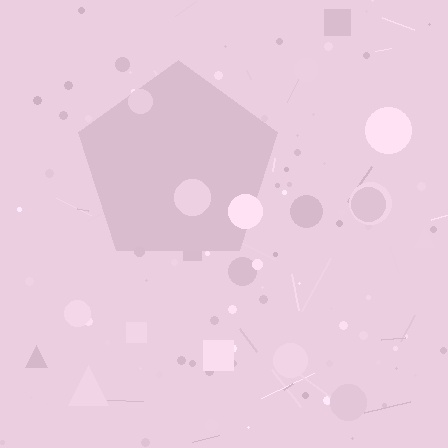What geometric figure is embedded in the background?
A pentagon is embedded in the background.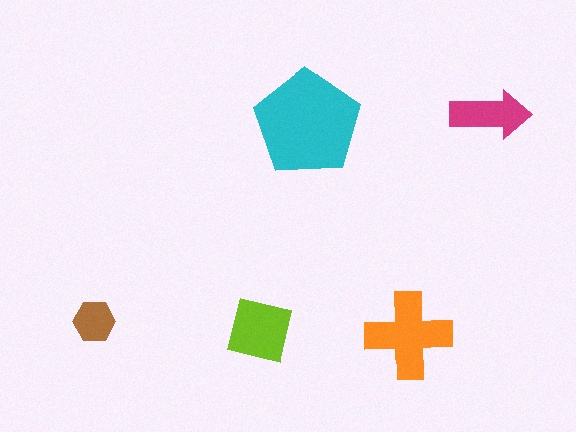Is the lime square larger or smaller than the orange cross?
Smaller.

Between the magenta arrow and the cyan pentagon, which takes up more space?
The cyan pentagon.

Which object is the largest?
The cyan pentagon.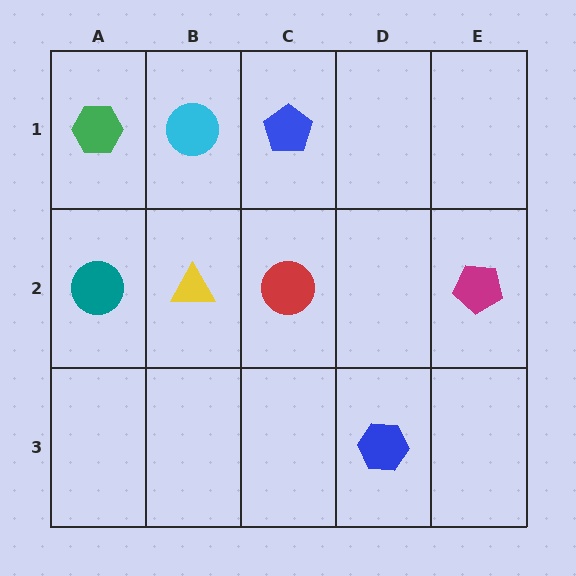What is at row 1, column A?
A green hexagon.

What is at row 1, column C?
A blue pentagon.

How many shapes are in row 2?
4 shapes.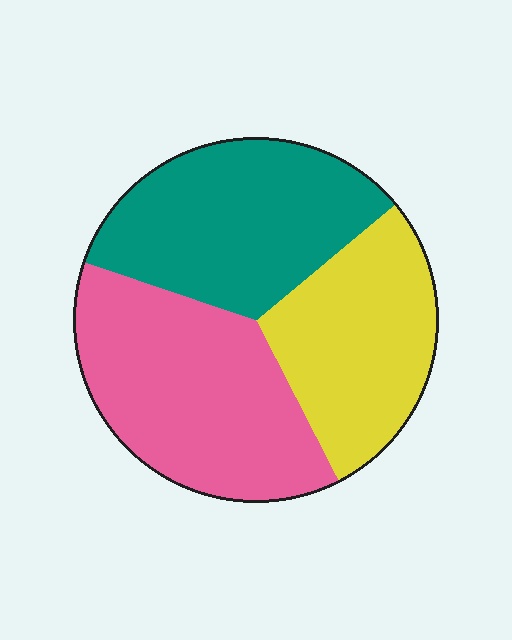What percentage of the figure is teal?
Teal takes up between a third and a half of the figure.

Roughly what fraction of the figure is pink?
Pink covers around 40% of the figure.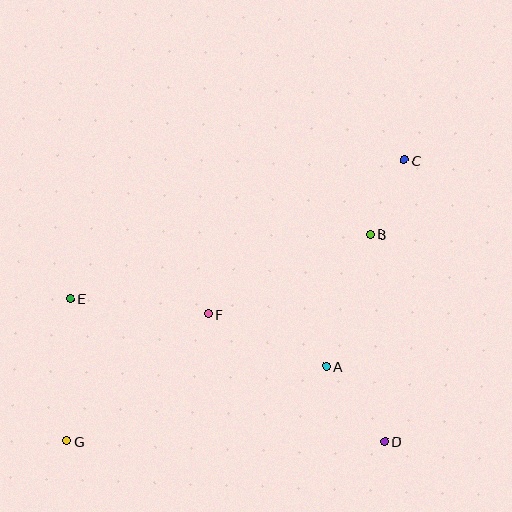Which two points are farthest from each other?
Points C and G are farthest from each other.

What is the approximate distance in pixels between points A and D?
The distance between A and D is approximately 95 pixels.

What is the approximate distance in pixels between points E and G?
The distance between E and G is approximately 142 pixels.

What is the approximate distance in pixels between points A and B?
The distance between A and B is approximately 139 pixels.